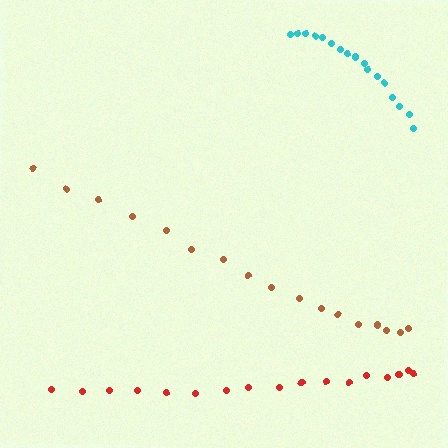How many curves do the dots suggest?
There are 3 distinct paths.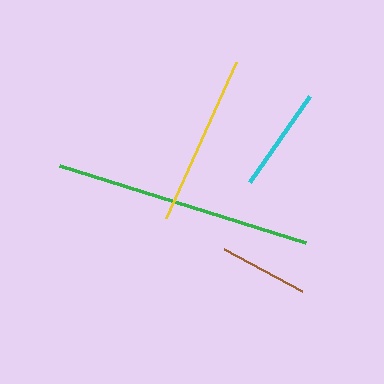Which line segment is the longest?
The green line is the longest at approximately 258 pixels.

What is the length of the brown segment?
The brown segment is approximately 89 pixels long.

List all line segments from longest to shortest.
From longest to shortest: green, yellow, cyan, brown.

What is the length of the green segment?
The green segment is approximately 258 pixels long.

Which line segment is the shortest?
The brown line is the shortest at approximately 89 pixels.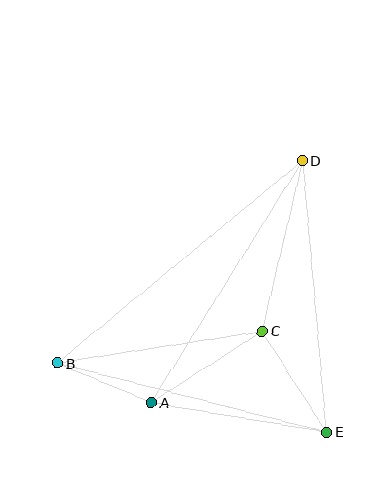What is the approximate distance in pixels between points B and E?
The distance between B and E is approximately 278 pixels.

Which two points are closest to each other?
Points A and B are closest to each other.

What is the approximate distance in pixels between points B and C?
The distance between B and C is approximately 207 pixels.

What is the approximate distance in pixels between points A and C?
The distance between A and C is approximately 132 pixels.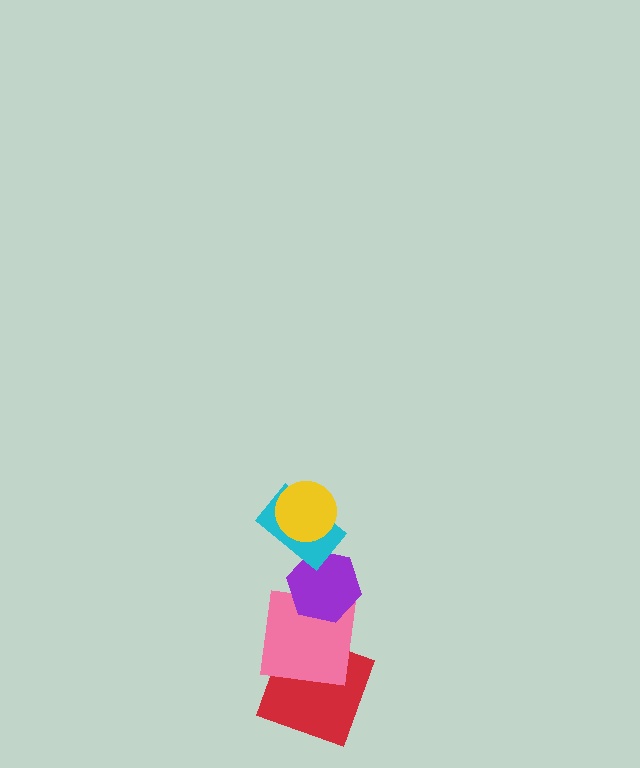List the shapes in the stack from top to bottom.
From top to bottom: the yellow circle, the cyan rectangle, the purple hexagon, the pink square, the red square.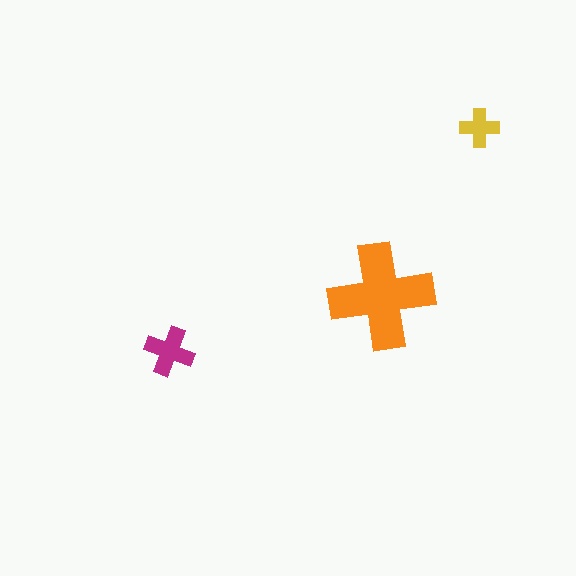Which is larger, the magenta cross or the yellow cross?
The magenta one.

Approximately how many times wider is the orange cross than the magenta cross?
About 2 times wider.